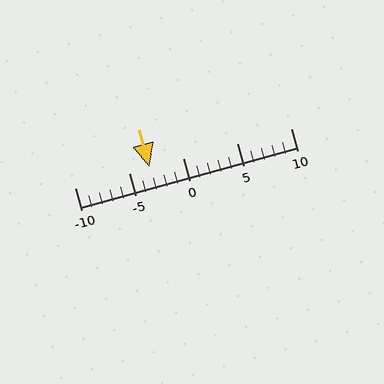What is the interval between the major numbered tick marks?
The major tick marks are spaced 5 units apart.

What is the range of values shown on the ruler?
The ruler shows values from -10 to 10.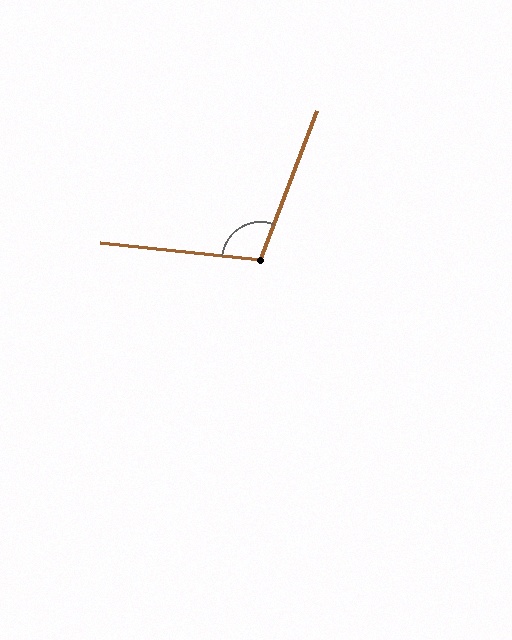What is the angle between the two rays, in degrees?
Approximately 105 degrees.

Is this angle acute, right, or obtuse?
It is obtuse.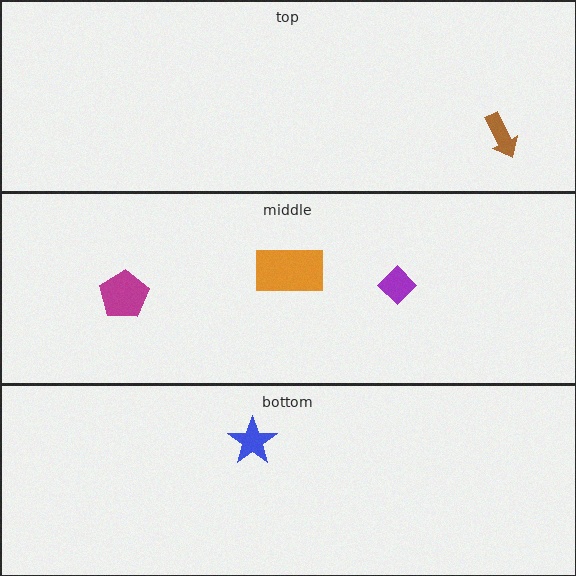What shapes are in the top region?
The brown arrow.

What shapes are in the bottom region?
The blue star.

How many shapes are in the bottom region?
1.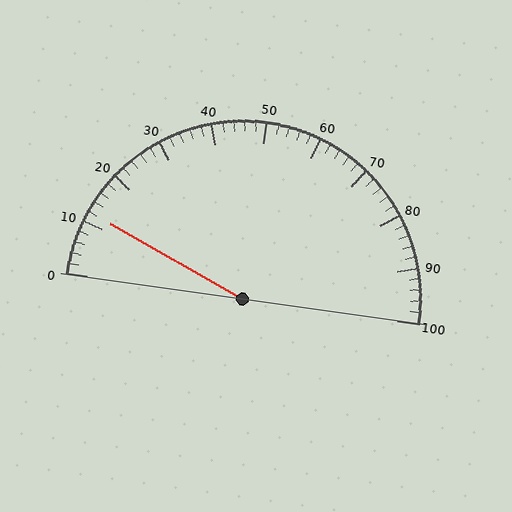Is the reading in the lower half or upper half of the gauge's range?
The reading is in the lower half of the range (0 to 100).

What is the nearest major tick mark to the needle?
The nearest major tick mark is 10.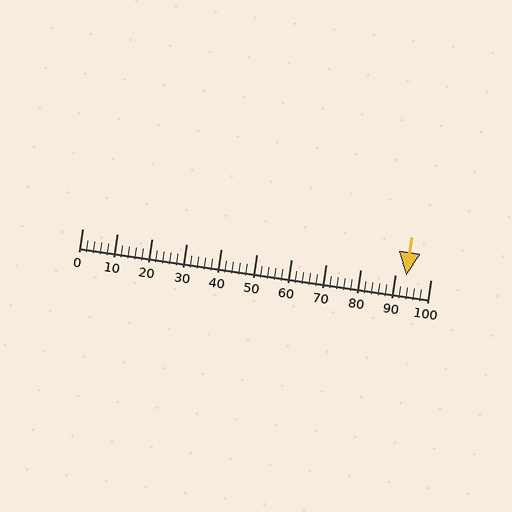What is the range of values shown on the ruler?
The ruler shows values from 0 to 100.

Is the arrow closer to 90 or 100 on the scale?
The arrow is closer to 90.